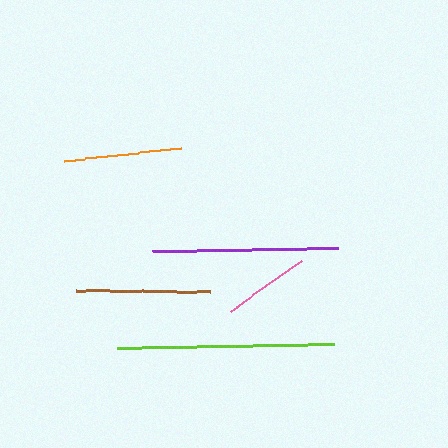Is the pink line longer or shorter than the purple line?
The purple line is longer than the pink line.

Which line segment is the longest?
The lime line is the longest at approximately 217 pixels.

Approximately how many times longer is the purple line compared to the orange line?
The purple line is approximately 1.6 times the length of the orange line.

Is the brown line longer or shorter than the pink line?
The brown line is longer than the pink line.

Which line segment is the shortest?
The pink line is the shortest at approximately 88 pixels.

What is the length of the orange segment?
The orange segment is approximately 118 pixels long.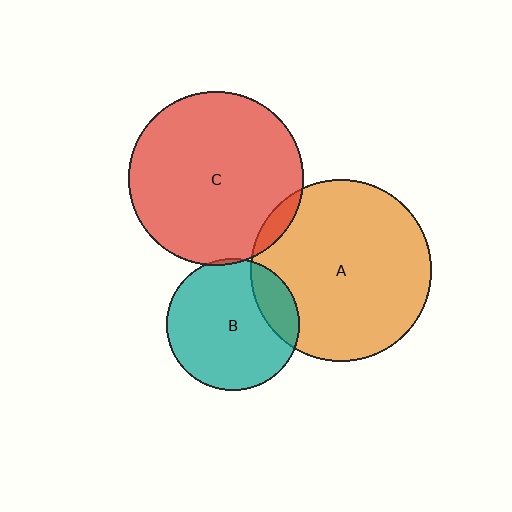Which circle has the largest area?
Circle A (orange).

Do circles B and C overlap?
Yes.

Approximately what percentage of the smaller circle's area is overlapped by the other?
Approximately 5%.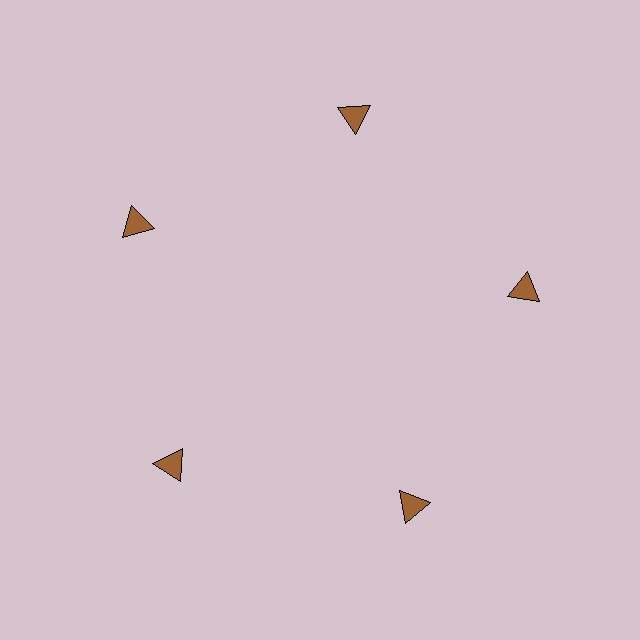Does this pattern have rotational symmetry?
Yes, this pattern has 5-fold rotational symmetry. It looks the same after rotating 72 degrees around the center.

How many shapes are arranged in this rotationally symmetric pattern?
There are 5 shapes, arranged in 5 groups of 1.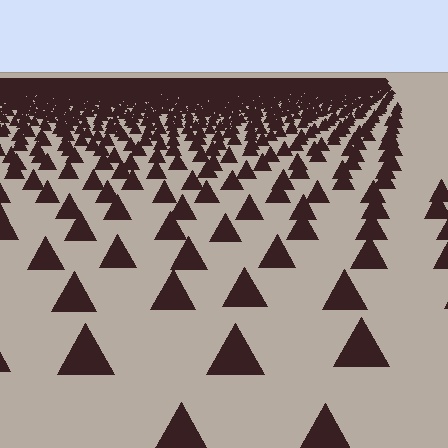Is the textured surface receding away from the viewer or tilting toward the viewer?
The surface is receding away from the viewer. Texture elements get smaller and denser toward the top.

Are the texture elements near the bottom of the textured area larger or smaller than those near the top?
Larger. Near the bottom, elements are closer to the viewer and appear at a bigger on-screen size.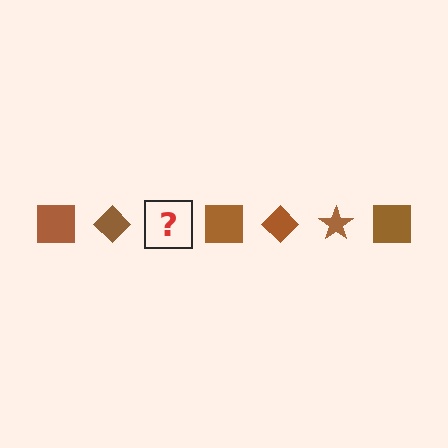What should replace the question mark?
The question mark should be replaced with a brown star.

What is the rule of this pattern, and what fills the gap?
The rule is that the pattern cycles through square, diamond, star shapes in brown. The gap should be filled with a brown star.